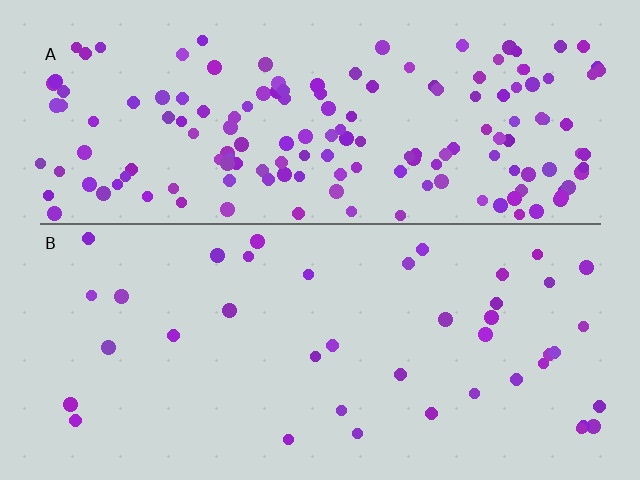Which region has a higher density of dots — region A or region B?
A (the top).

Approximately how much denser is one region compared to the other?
Approximately 3.9× — region A over region B.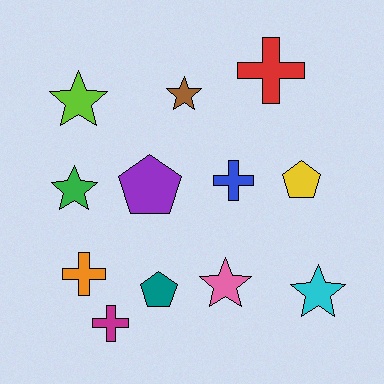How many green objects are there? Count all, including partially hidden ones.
There is 1 green object.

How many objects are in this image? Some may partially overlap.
There are 12 objects.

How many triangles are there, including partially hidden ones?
There are no triangles.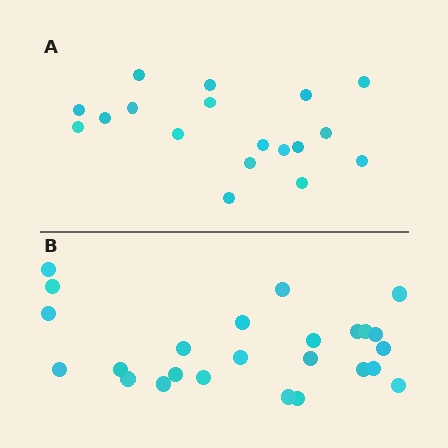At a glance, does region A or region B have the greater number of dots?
Region B (the bottom region) has more dots.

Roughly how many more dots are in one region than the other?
Region B has roughly 8 or so more dots than region A.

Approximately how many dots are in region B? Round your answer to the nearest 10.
About 20 dots. (The exact count is 25, which rounds to 20.)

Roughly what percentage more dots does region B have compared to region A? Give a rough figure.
About 40% more.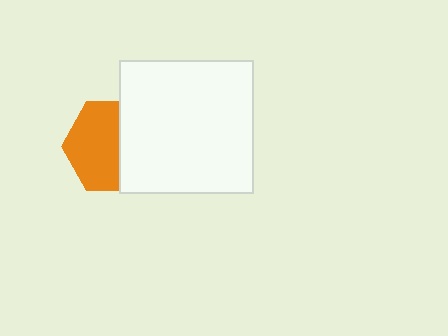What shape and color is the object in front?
The object in front is a white square.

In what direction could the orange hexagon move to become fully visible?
The orange hexagon could move left. That would shift it out from behind the white square entirely.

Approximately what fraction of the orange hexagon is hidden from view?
Roughly 41% of the orange hexagon is hidden behind the white square.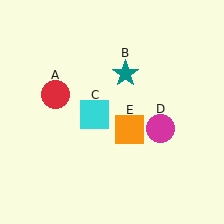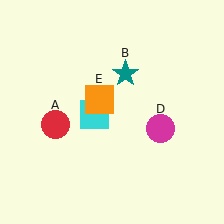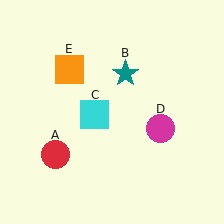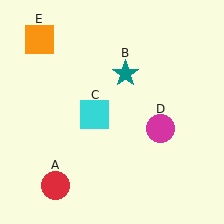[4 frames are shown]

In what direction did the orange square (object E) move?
The orange square (object E) moved up and to the left.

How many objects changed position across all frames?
2 objects changed position: red circle (object A), orange square (object E).